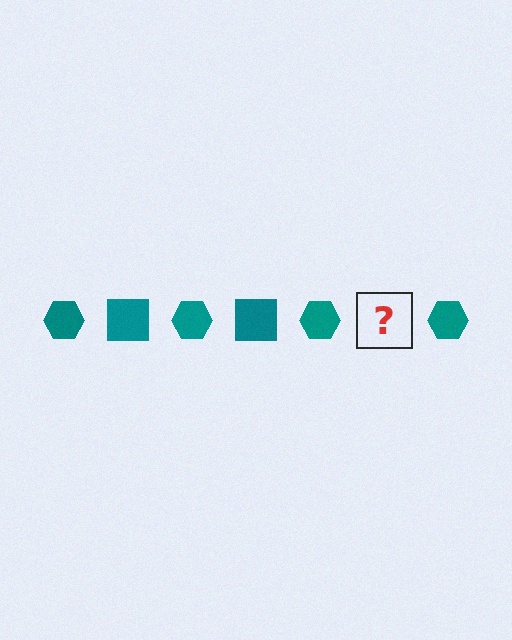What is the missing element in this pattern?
The missing element is a teal square.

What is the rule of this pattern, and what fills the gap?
The rule is that the pattern cycles through hexagon, square shapes in teal. The gap should be filled with a teal square.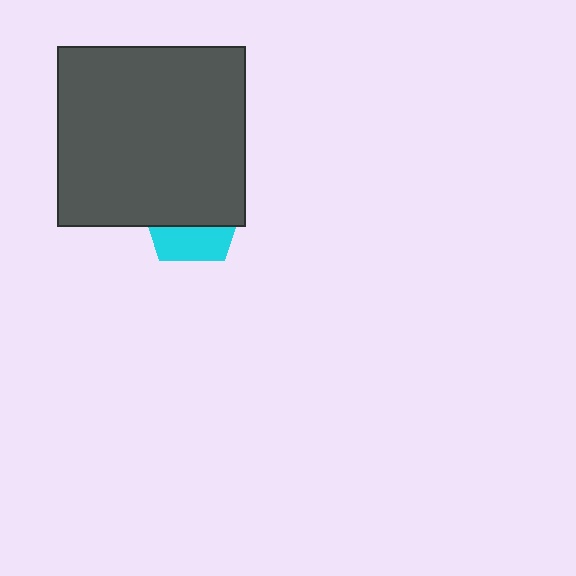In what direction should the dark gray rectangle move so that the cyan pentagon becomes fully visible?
The dark gray rectangle should move up. That is the shortest direction to clear the overlap and leave the cyan pentagon fully visible.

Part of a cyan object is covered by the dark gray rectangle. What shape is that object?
It is a pentagon.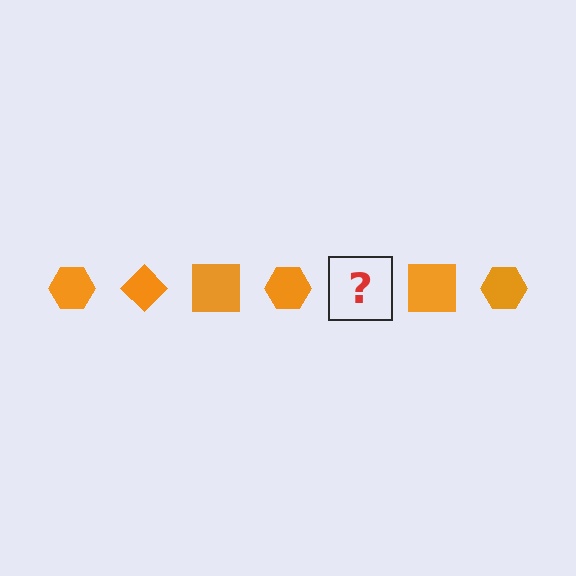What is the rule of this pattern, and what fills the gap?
The rule is that the pattern cycles through hexagon, diamond, square shapes in orange. The gap should be filled with an orange diamond.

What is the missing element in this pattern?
The missing element is an orange diamond.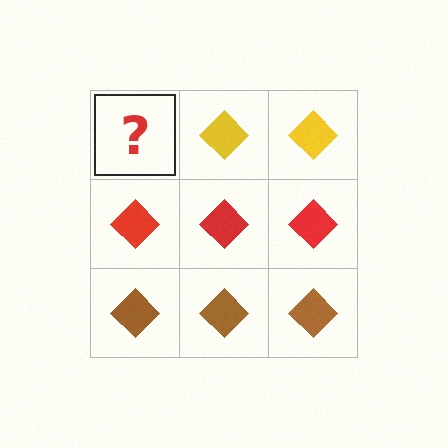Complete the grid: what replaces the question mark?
The question mark should be replaced with a yellow diamond.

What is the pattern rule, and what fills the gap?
The rule is that each row has a consistent color. The gap should be filled with a yellow diamond.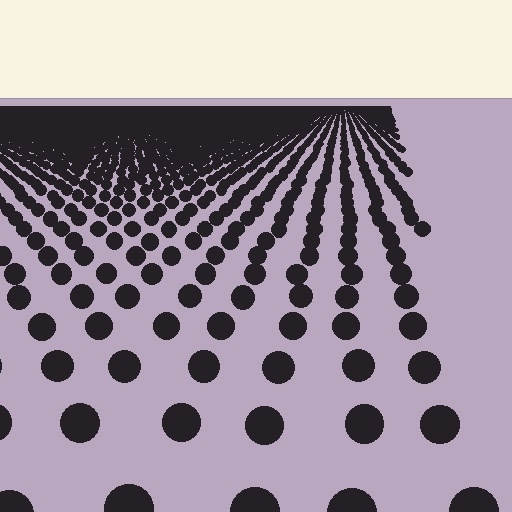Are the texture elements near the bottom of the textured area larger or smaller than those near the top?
Larger. Near the bottom, elements are closer to the viewer and appear at a bigger on-screen size.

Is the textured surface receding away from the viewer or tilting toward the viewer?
The surface is receding away from the viewer. Texture elements get smaller and denser toward the top.